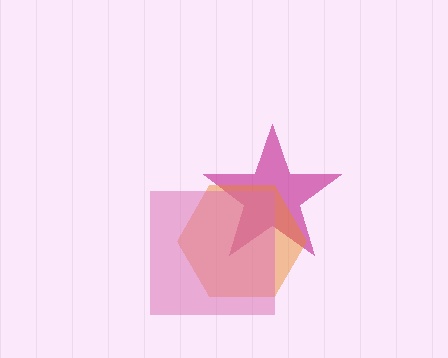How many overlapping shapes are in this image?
There are 3 overlapping shapes in the image.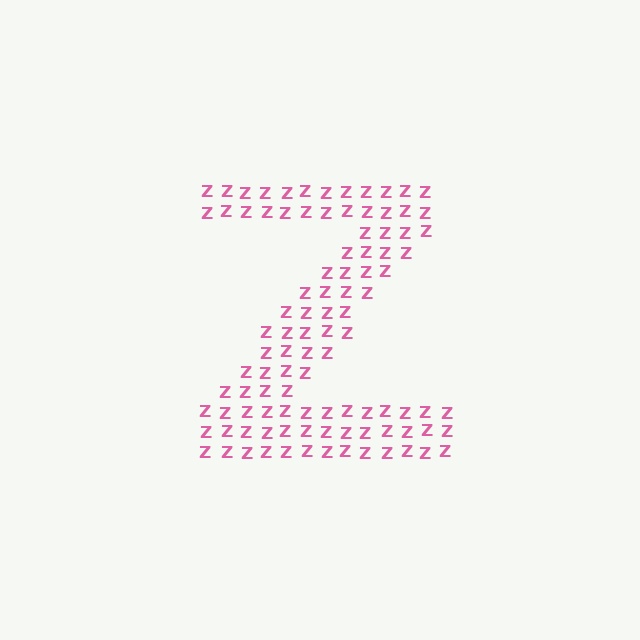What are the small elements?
The small elements are letter Z's.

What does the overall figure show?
The overall figure shows the letter Z.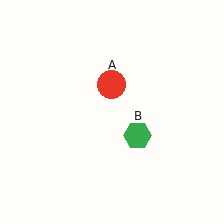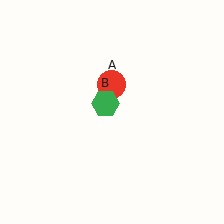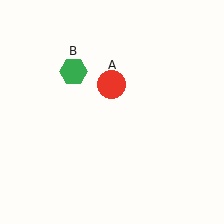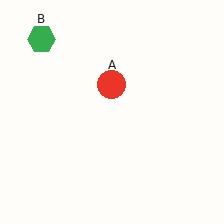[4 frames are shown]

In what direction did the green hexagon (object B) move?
The green hexagon (object B) moved up and to the left.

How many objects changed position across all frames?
1 object changed position: green hexagon (object B).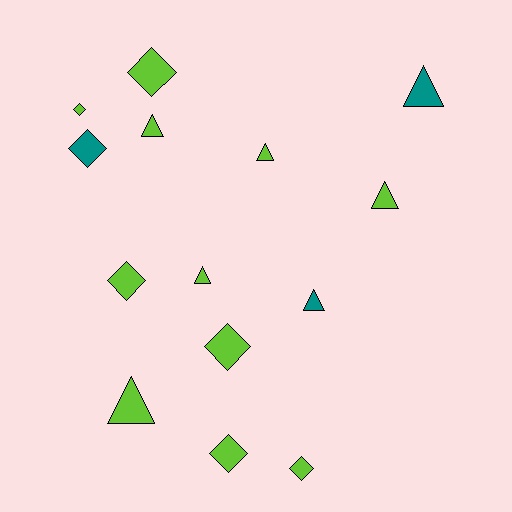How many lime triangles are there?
There are 5 lime triangles.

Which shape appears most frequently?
Triangle, with 7 objects.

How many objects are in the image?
There are 14 objects.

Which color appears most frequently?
Lime, with 11 objects.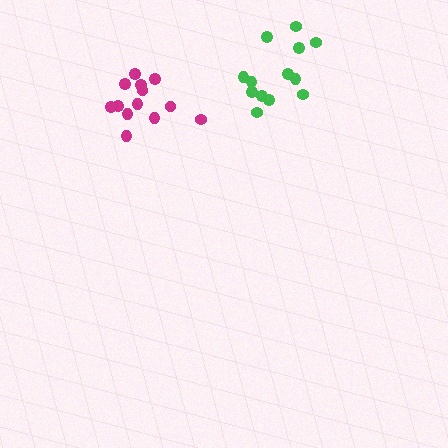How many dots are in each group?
Group 1: 13 dots, Group 2: 13 dots (26 total).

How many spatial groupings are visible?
There are 2 spatial groupings.